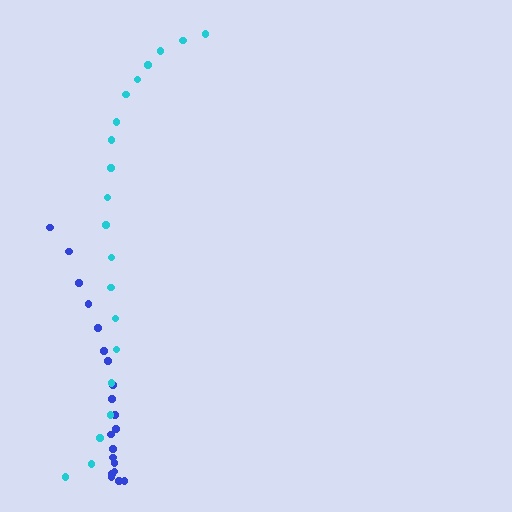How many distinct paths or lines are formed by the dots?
There are 2 distinct paths.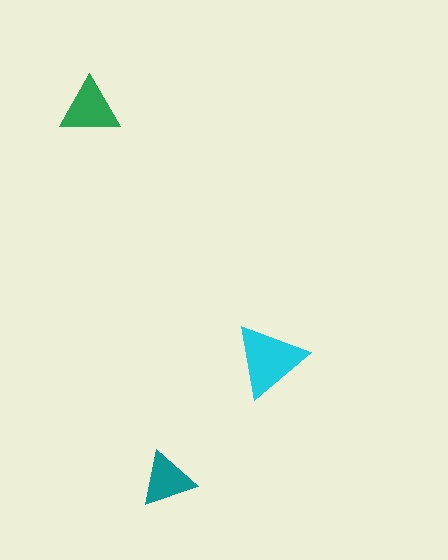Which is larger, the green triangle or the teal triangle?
The green one.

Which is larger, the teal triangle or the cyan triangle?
The cyan one.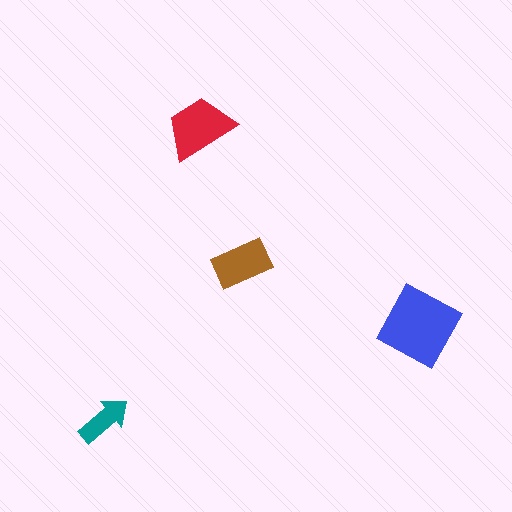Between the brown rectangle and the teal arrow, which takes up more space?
The brown rectangle.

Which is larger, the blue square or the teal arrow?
The blue square.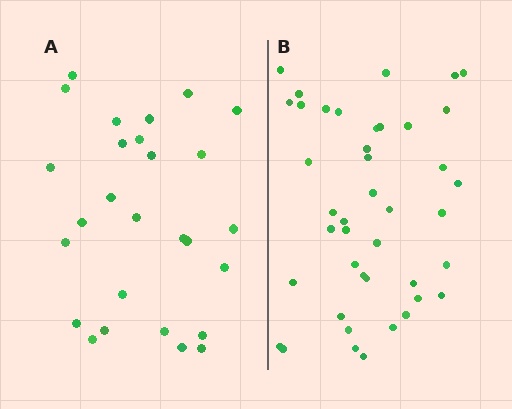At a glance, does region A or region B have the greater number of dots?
Region B (the right region) has more dots.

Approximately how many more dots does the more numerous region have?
Region B has approximately 15 more dots than region A.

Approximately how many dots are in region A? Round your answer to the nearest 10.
About 30 dots. (The exact count is 27, which rounds to 30.)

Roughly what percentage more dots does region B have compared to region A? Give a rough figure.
About 55% more.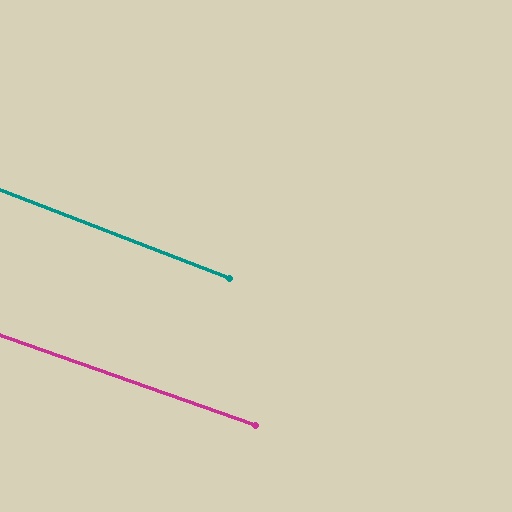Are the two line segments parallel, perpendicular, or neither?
Parallel — their directions differ by only 1.8°.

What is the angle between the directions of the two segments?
Approximately 2 degrees.